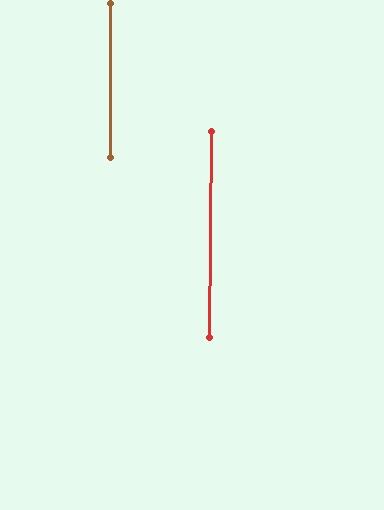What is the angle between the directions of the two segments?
Approximately 1 degree.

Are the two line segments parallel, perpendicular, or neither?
Parallel — their directions differ by only 0.5°.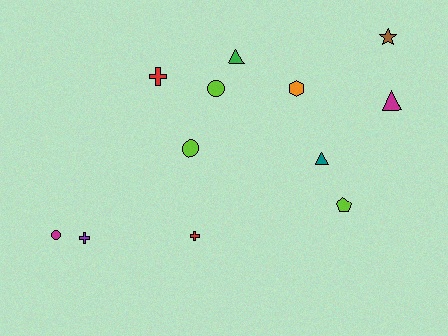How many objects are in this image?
There are 12 objects.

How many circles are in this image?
There are 3 circles.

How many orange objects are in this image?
There is 1 orange object.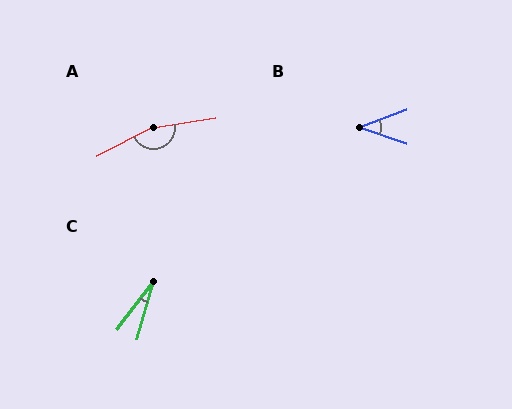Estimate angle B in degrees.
Approximately 39 degrees.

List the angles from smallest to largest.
C (21°), B (39°), A (162°).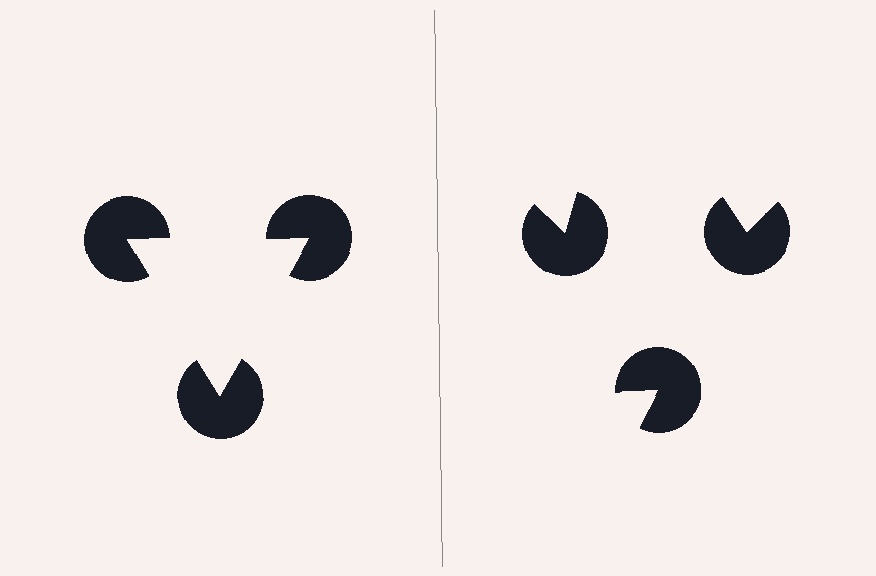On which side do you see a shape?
An illusory triangle appears on the left side. On the right side the wedge cuts are rotated, so no coherent shape forms.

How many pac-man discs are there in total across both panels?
6 — 3 on each side.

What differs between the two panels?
The pac-man discs are positioned identically on both sides; only the wedge orientations differ. On the left they align to a triangle; on the right they are misaligned.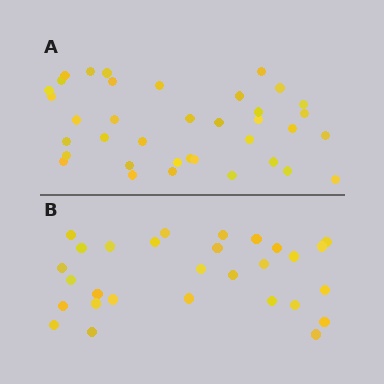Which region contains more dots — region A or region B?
Region A (the top region) has more dots.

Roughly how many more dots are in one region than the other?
Region A has roughly 8 or so more dots than region B.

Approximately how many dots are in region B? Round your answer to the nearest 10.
About 30 dots. (The exact count is 29, which rounds to 30.)